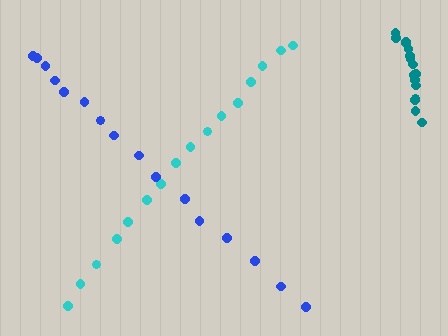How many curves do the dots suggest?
There are 3 distinct paths.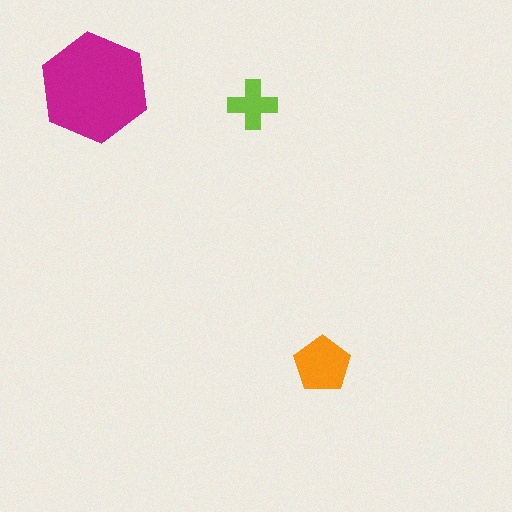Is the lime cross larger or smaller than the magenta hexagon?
Smaller.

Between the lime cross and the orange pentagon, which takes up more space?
The orange pentagon.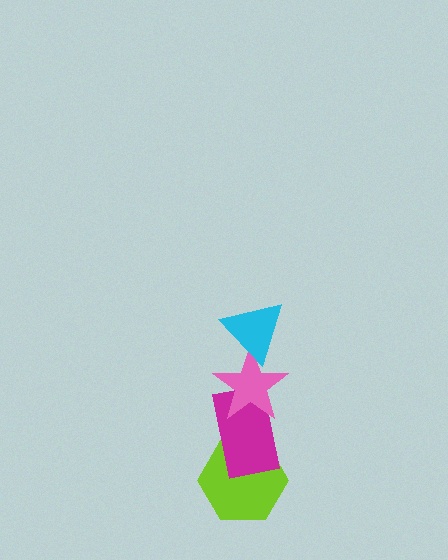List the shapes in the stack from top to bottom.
From top to bottom: the cyan triangle, the pink star, the magenta rectangle, the lime hexagon.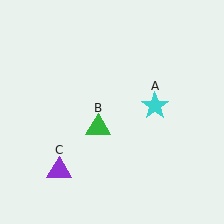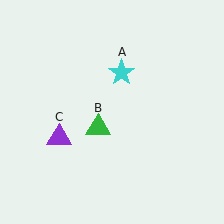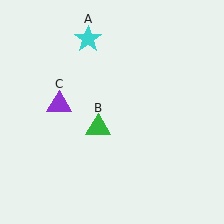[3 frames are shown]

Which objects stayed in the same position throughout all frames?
Green triangle (object B) remained stationary.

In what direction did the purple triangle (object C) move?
The purple triangle (object C) moved up.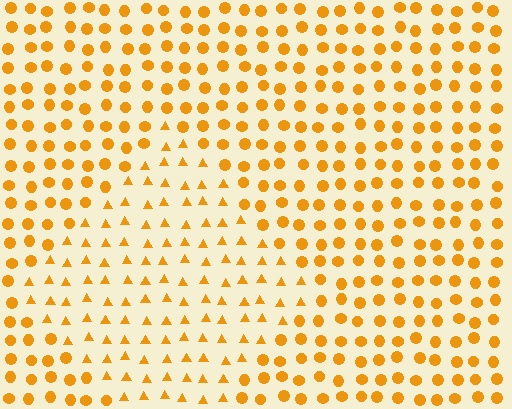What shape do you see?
I see a diamond.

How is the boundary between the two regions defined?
The boundary is defined by a change in element shape: triangles inside vs. circles outside. All elements share the same color and spacing.